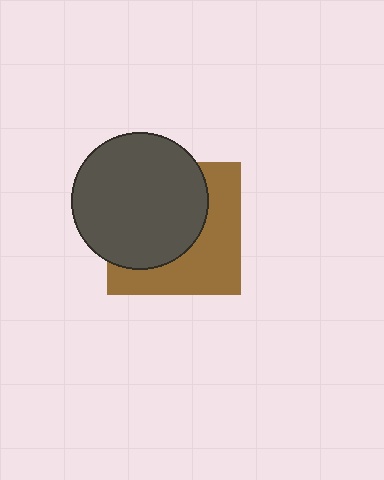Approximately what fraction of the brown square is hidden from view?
Roughly 54% of the brown square is hidden behind the dark gray circle.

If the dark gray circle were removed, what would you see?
You would see the complete brown square.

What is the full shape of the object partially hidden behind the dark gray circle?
The partially hidden object is a brown square.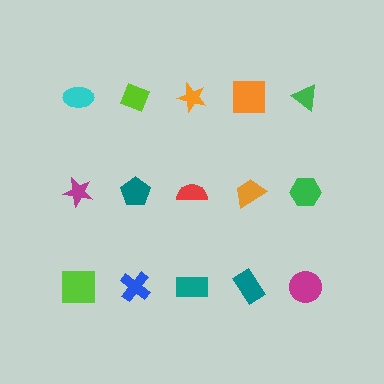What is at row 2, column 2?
A teal pentagon.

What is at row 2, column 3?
A red semicircle.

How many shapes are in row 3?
5 shapes.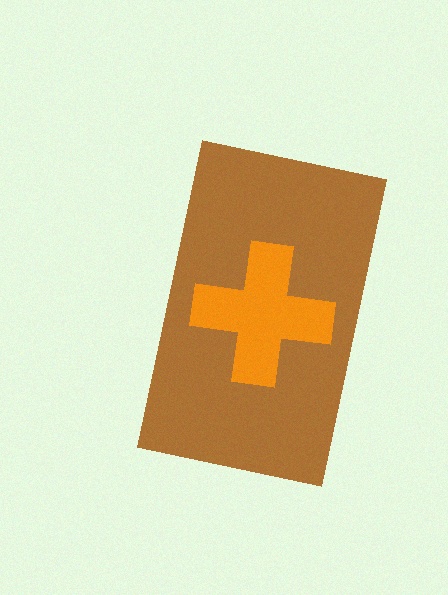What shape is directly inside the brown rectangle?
The orange cross.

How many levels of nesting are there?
2.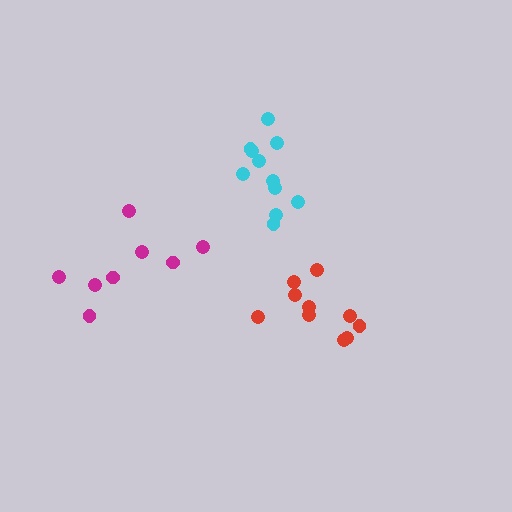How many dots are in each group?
Group 1: 10 dots, Group 2: 11 dots, Group 3: 8 dots (29 total).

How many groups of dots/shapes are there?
There are 3 groups.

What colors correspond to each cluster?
The clusters are colored: red, cyan, magenta.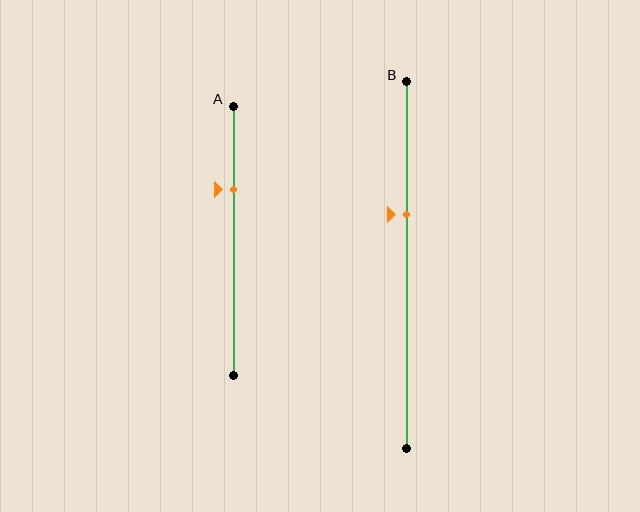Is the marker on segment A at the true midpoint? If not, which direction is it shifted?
No, the marker on segment A is shifted upward by about 19% of the segment length.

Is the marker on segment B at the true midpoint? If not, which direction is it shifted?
No, the marker on segment B is shifted upward by about 14% of the segment length.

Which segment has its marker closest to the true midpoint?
Segment B has its marker closest to the true midpoint.